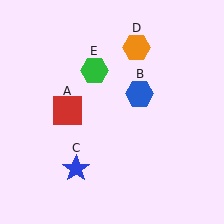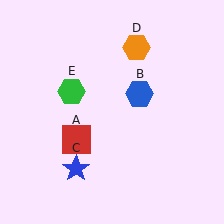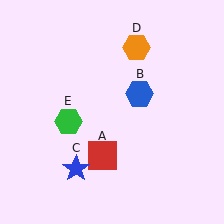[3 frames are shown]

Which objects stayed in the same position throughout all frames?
Blue hexagon (object B) and blue star (object C) and orange hexagon (object D) remained stationary.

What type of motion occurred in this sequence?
The red square (object A), green hexagon (object E) rotated counterclockwise around the center of the scene.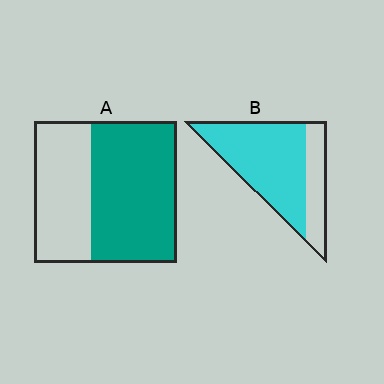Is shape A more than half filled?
Yes.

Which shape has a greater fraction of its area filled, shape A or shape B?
Shape B.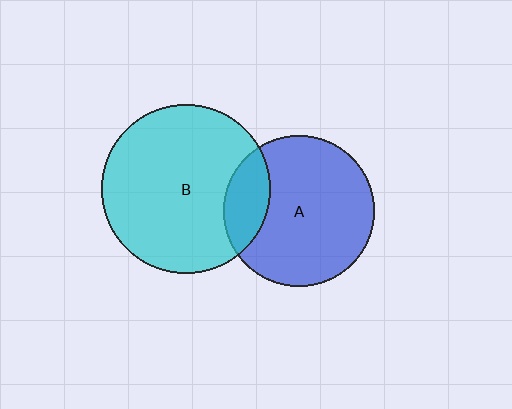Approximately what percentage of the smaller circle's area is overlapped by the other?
Approximately 20%.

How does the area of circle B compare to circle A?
Approximately 1.3 times.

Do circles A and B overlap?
Yes.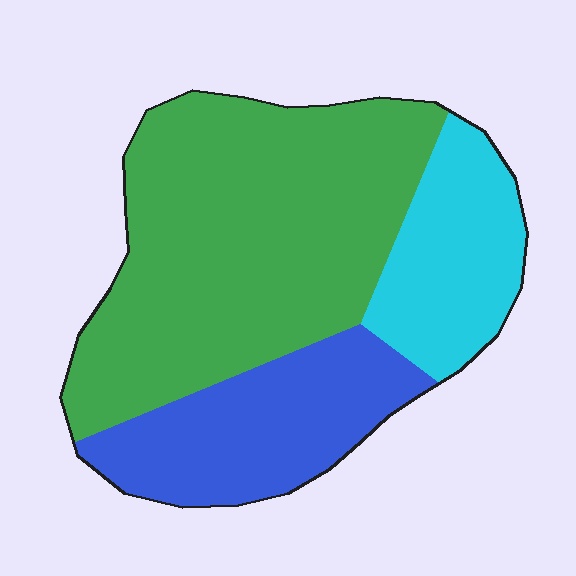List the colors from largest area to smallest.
From largest to smallest: green, blue, cyan.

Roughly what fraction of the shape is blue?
Blue takes up about one quarter (1/4) of the shape.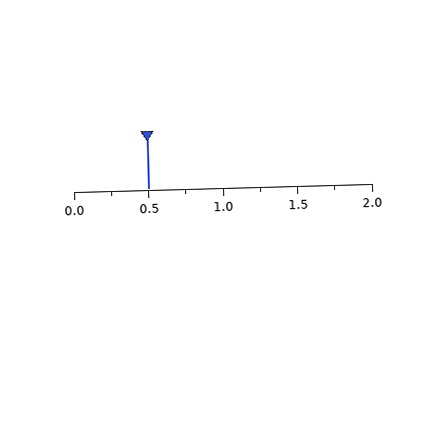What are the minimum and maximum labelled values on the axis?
The axis runs from 0.0 to 2.0.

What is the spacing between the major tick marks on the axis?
The major ticks are spaced 0.5 apart.